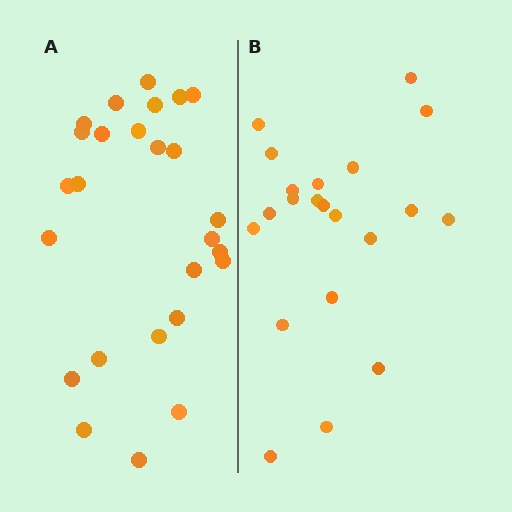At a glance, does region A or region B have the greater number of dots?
Region A (the left region) has more dots.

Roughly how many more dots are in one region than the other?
Region A has about 5 more dots than region B.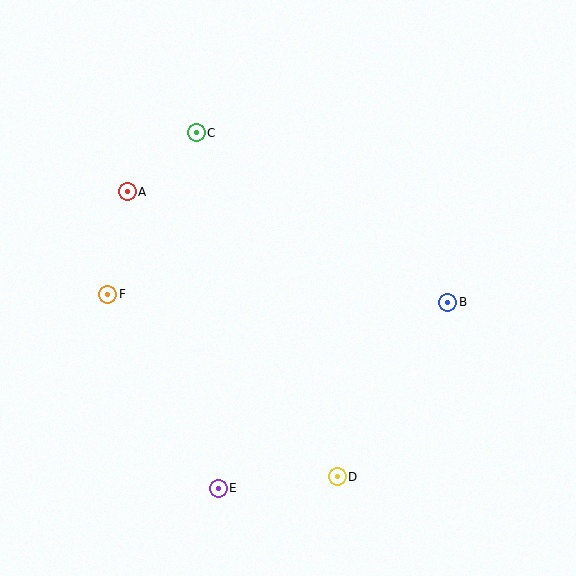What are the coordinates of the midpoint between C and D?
The midpoint between C and D is at (267, 305).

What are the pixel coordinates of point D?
Point D is at (337, 477).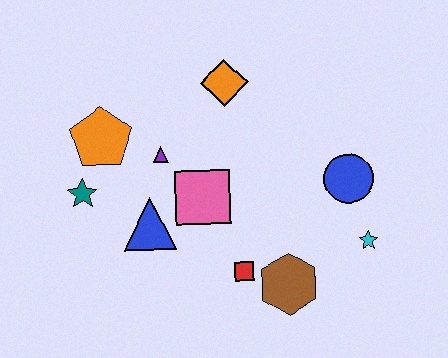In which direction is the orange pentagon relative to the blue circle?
The orange pentagon is to the left of the blue circle.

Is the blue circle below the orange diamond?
Yes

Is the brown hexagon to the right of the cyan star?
No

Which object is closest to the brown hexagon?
The red square is closest to the brown hexagon.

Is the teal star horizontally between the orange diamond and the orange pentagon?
No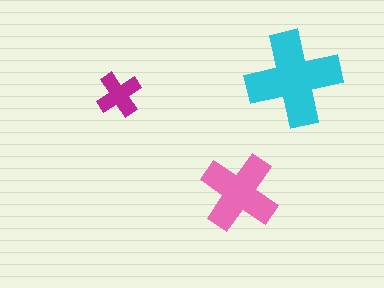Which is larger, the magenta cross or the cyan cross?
The cyan one.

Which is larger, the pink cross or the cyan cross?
The cyan one.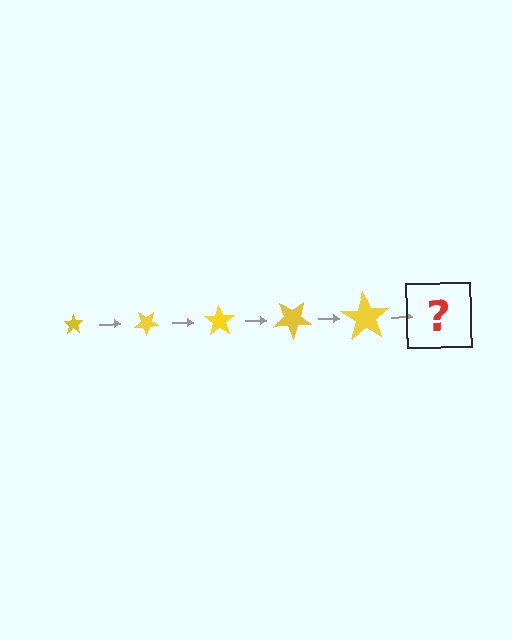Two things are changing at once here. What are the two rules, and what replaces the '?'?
The two rules are that the star grows larger each step and it rotates 35 degrees each step. The '?' should be a star, larger than the previous one and rotated 175 degrees from the start.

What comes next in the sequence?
The next element should be a star, larger than the previous one and rotated 175 degrees from the start.